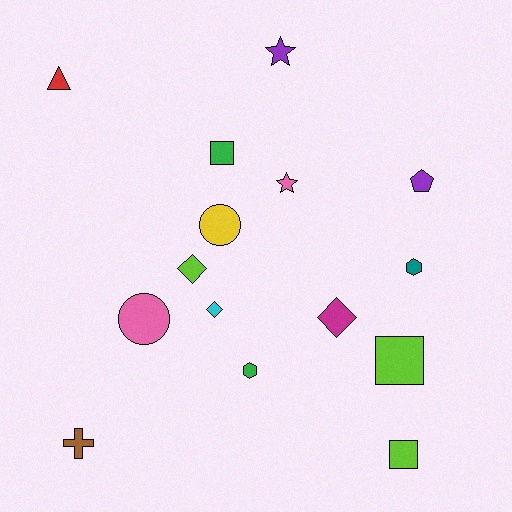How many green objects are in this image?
There are 2 green objects.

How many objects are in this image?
There are 15 objects.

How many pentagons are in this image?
There is 1 pentagon.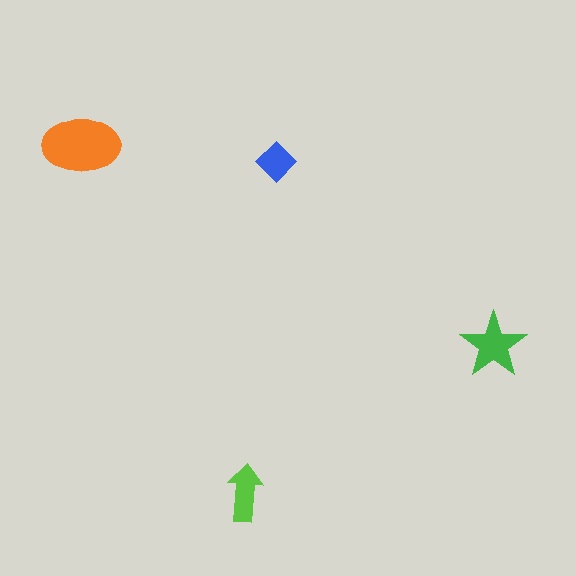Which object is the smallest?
The blue diamond.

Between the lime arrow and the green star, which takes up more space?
The green star.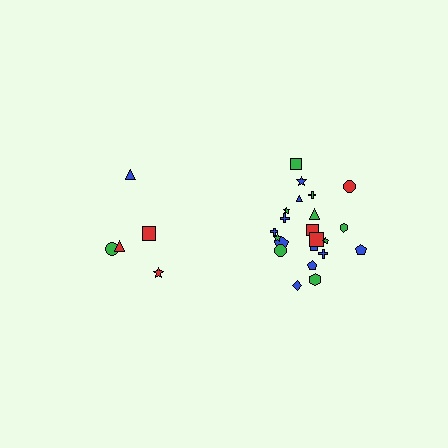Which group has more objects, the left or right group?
The right group.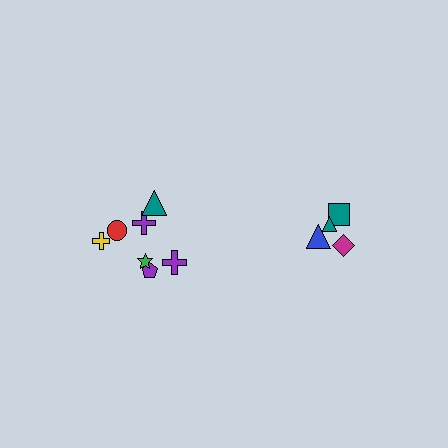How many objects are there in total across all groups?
There are 12 objects.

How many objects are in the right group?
There are 4 objects.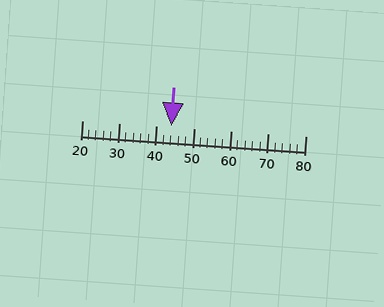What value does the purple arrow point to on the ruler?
The purple arrow points to approximately 44.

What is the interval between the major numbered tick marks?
The major tick marks are spaced 10 units apart.